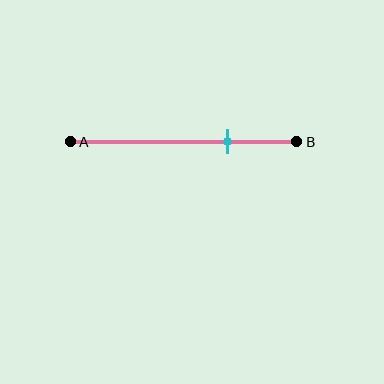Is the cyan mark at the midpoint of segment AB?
No, the mark is at about 70% from A, not at the 50% midpoint.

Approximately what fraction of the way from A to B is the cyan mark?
The cyan mark is approximately 70% of the way from A to B.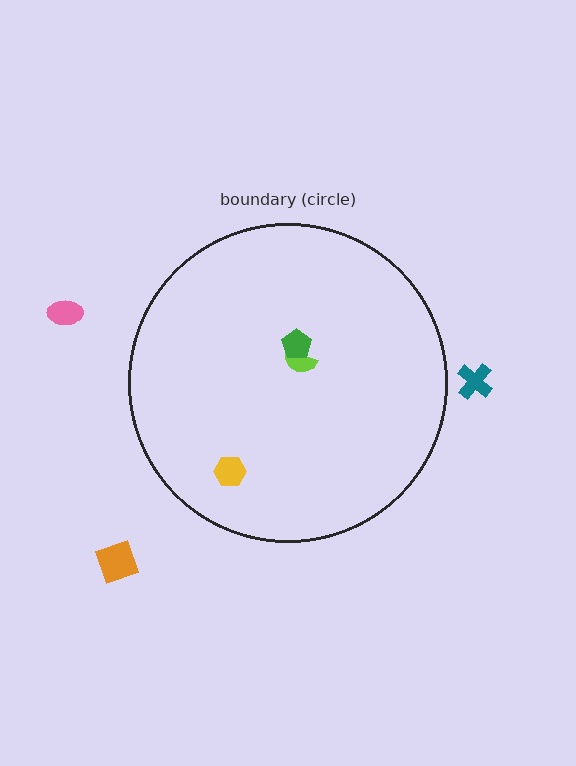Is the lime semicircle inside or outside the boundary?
Inside.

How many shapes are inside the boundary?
3 inside, 3 outside.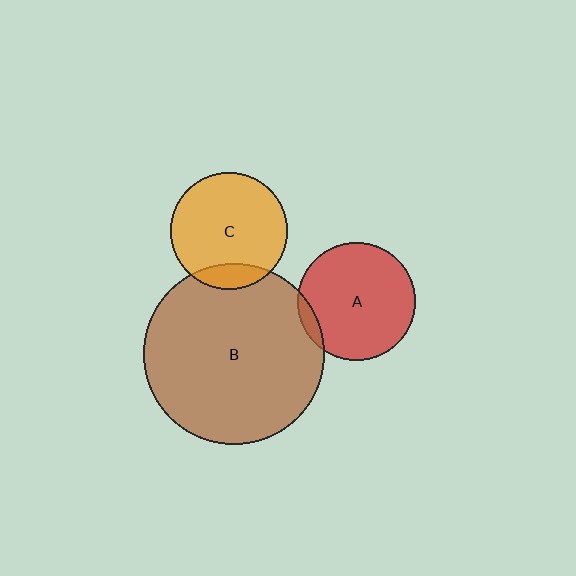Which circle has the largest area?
Circle B (brown).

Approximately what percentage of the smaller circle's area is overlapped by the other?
Approximately 5%.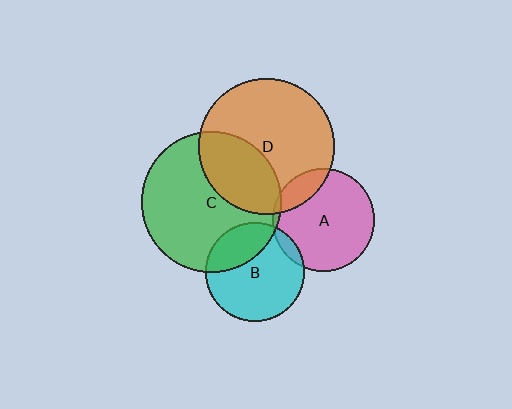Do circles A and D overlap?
Yes.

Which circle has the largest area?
Circle C (green).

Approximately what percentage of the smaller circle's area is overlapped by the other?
Approximately 15%.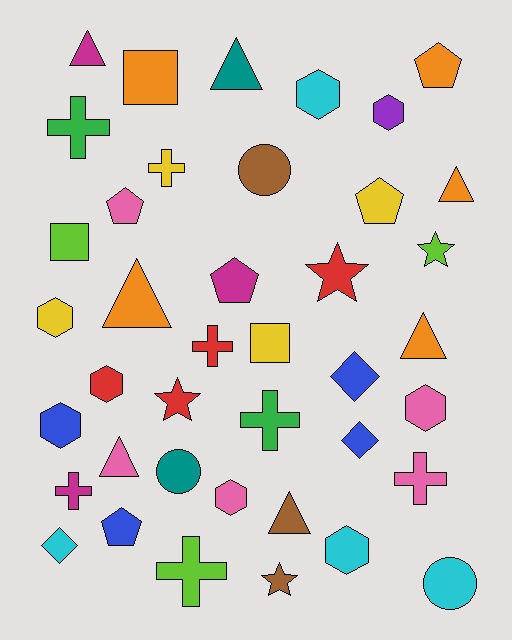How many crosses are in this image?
There are 7 crosses.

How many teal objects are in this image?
There are 2 teal objects.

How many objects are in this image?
There are 40 objects.